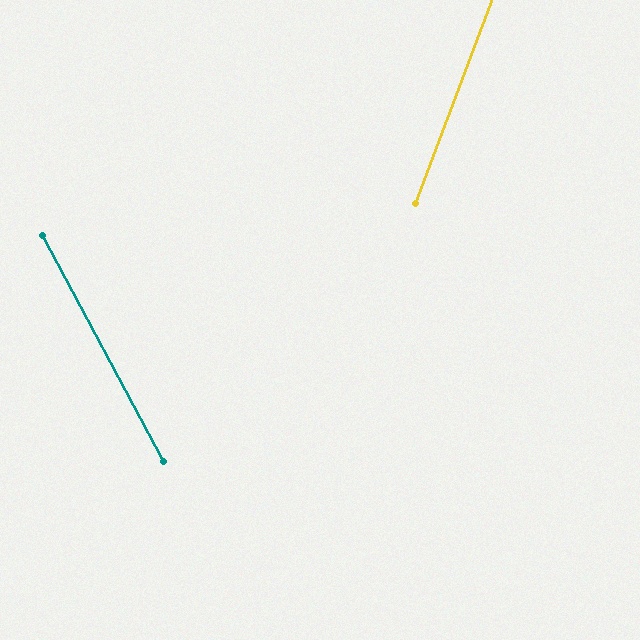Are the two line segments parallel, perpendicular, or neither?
Neither parallel nor perpendicular — they differ by about 49°.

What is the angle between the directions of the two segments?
Approximately 49 degrees.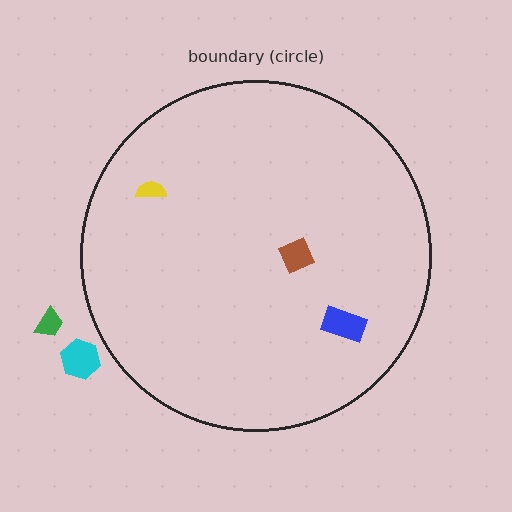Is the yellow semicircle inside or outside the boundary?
Inside.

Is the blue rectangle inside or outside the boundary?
Inside.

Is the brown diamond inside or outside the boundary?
Inside.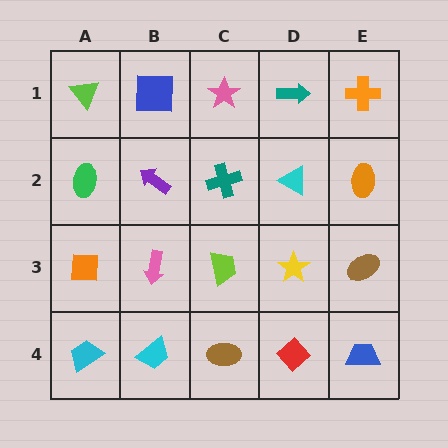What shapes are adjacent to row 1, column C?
A teal cross (row 2, column C), a blue square (row 1, column B), a teal arrow (row 1, column D).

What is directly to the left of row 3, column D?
A lime trapezoid.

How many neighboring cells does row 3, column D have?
4.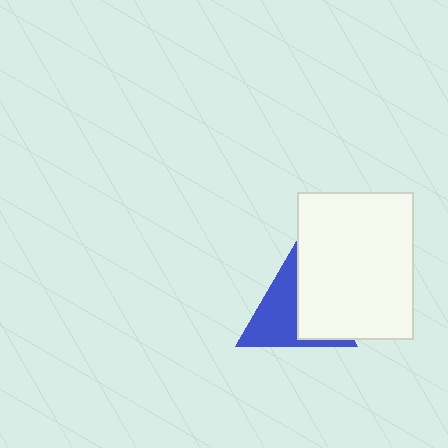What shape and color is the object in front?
The object in front is a white rectangle.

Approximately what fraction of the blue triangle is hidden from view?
Roughly 41% of the blue triangle is hidden behind the white rectangle.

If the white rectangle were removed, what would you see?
You would see the complete blue triangle.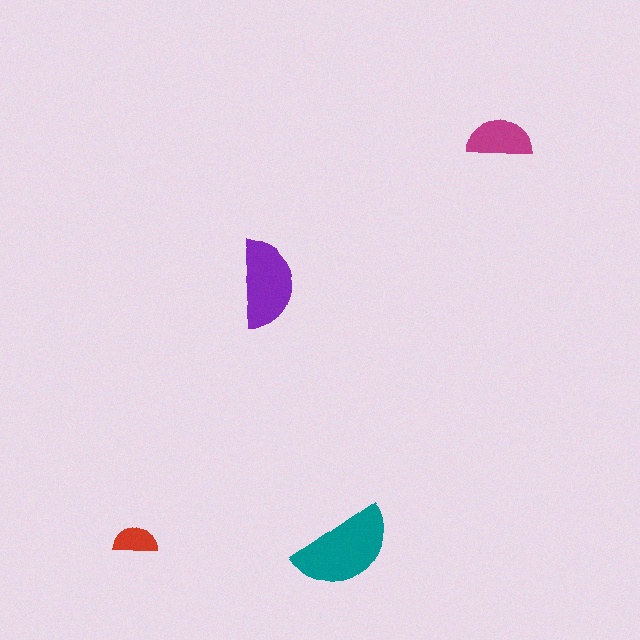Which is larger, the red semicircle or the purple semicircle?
The purple one.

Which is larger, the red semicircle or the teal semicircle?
The teal one.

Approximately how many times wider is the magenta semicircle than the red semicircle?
About 1.5 times wider.